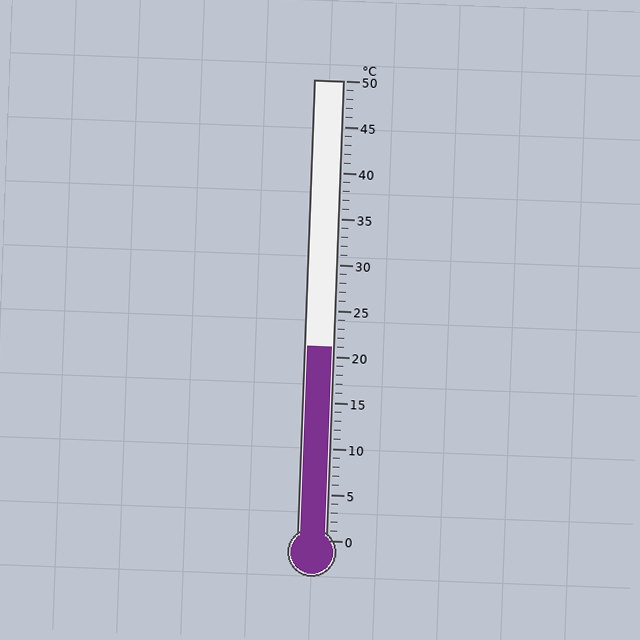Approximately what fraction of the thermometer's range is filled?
The thermometer is filled to approximately 40% of its range.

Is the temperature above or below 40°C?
The temperature is below 40°C.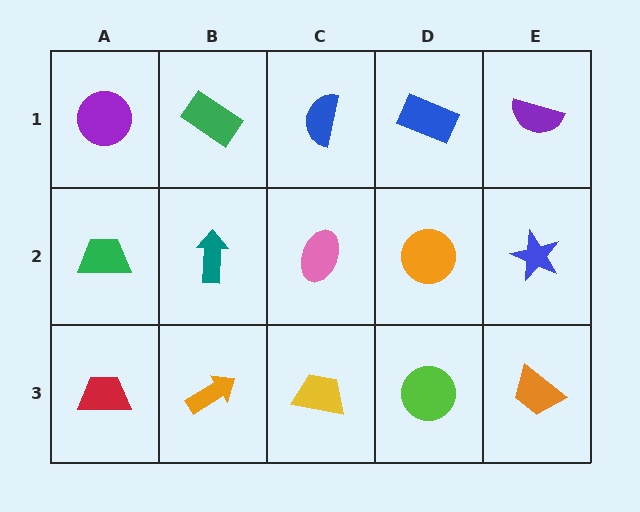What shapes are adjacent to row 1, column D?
An orange circle (row 2, column D), a blue semicircle (row 1, column C), a purple semicircle (row 1, column E).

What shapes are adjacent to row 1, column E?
A blue star (row 2, column E), a blue rectangle (row 1, column D).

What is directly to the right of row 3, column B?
A yellow trapezoid.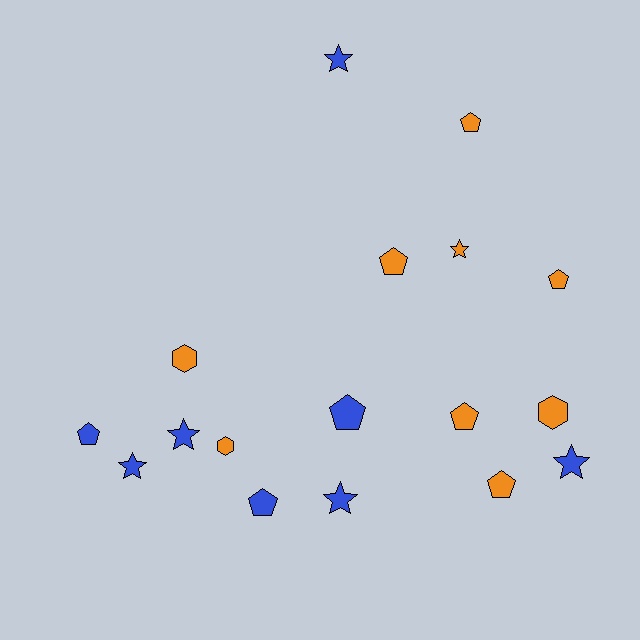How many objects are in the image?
There are 17 objects.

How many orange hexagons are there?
There are 3 orange hexagons.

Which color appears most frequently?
Orange, with 9 objects.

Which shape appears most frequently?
Pentagon, with 8 objects.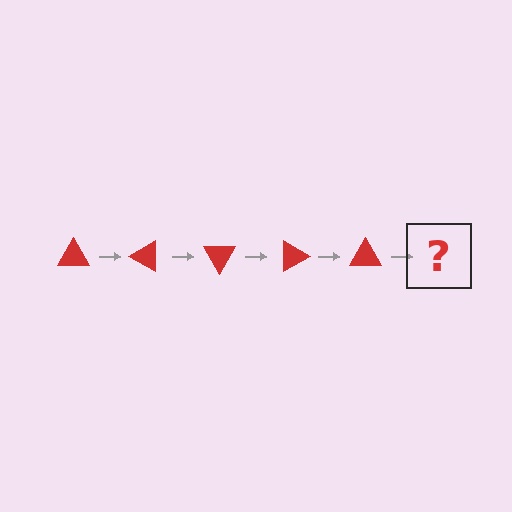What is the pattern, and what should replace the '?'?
The pattern is that the triangle rotates 30 degrees each step. The '?' should be a red triangle rotated 150 degrees.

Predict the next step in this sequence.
The next step is a red triangle rotated 150 degrees.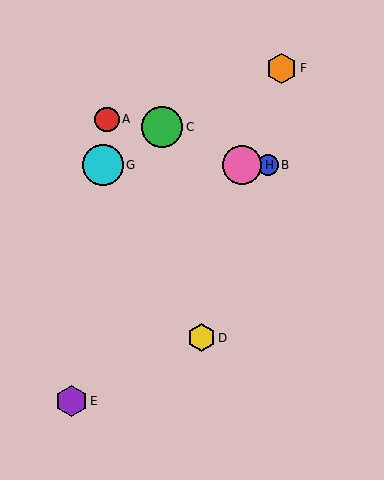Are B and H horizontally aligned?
Yes, both are at y≈165.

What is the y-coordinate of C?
Object C is at y≈127.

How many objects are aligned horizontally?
3 objects (B, G, H) are aligned horizontally.